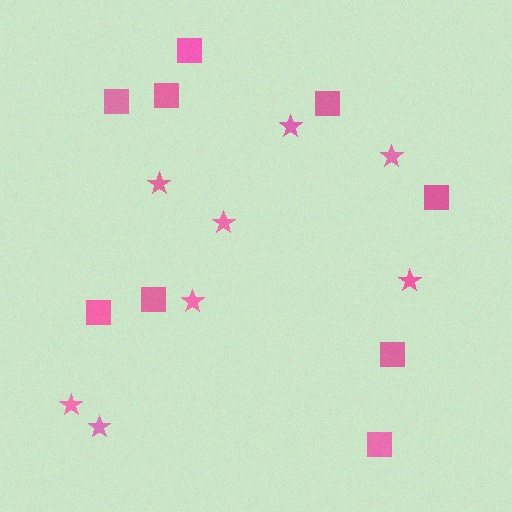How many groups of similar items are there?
There are 2 groups: one group of stars (8) and one group of squares (9).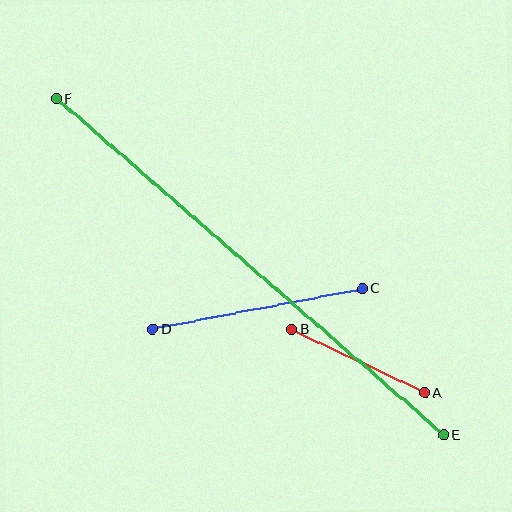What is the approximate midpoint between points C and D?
The midpoint is at approximately (257, 309) pixels.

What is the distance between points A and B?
The distance is approximately 147 pixels.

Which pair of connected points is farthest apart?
Points E and F are farthest apart.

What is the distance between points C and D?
The distance is approximately 214 pixels.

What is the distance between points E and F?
The distance is approximately 513 pixels.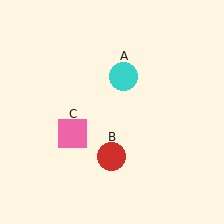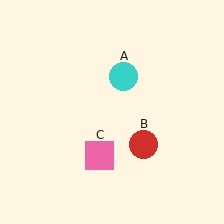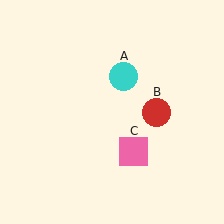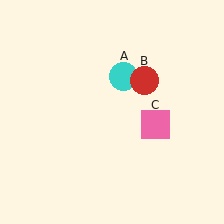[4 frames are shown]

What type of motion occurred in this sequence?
The red circle (object B), pink square (object C) rotated counterclockwise around the center of the scene.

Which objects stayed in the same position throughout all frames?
Cyan circle (object A) remained stationary.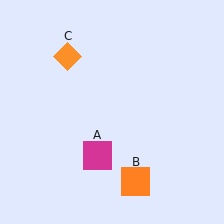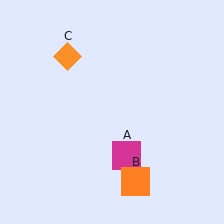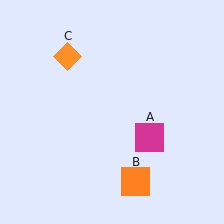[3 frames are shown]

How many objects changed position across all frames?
1 object changed position: magenta square (object A).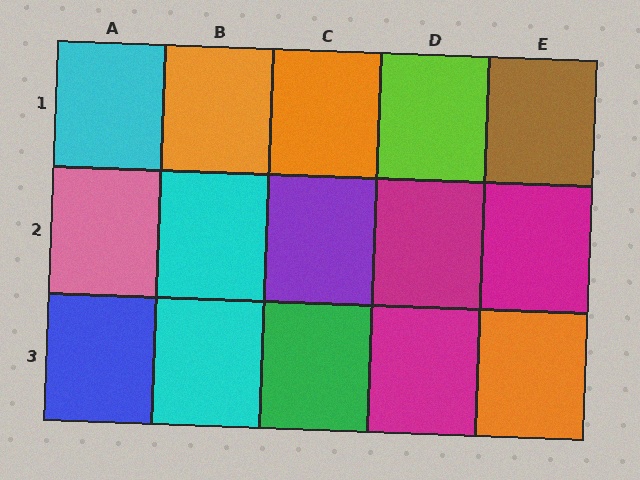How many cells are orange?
3 cells are orange.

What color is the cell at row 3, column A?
Blue.